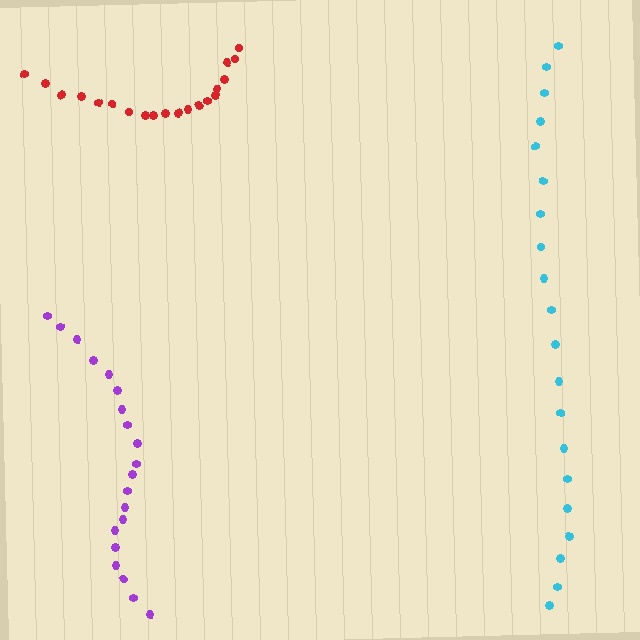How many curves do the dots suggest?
There are 3 distinct paths.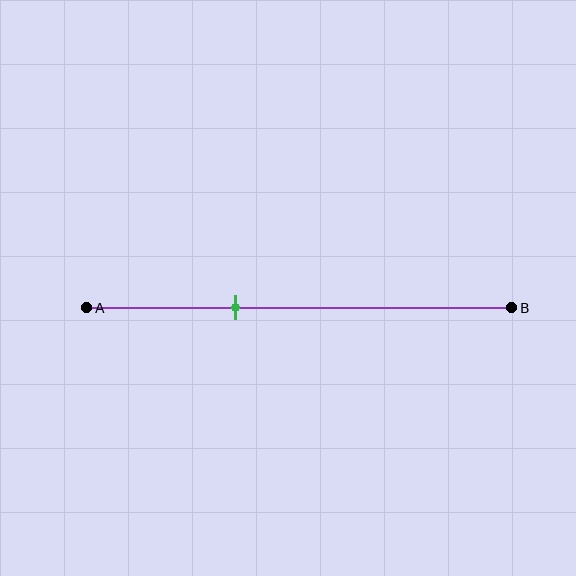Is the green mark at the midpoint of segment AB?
No, the mark is at about 35% from A, not at the 50% midpoint.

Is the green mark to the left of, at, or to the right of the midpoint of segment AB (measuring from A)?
The green mark is to the left of the midpoint of segment AB.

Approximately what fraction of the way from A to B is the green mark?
The green mark is approximately 35% of the way from A to B.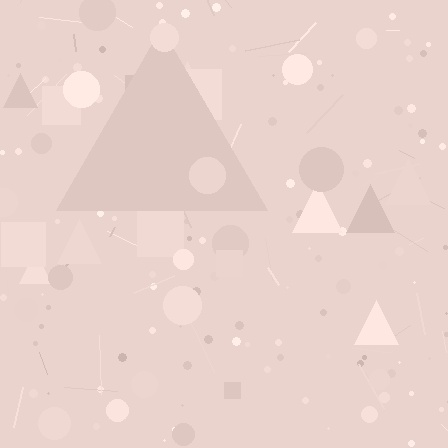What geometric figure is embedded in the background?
A triangle is embedded in the background.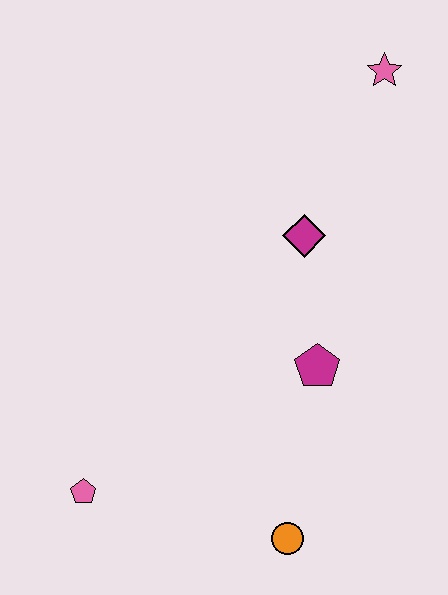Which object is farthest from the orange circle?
The pink star is farthest from the orange circle.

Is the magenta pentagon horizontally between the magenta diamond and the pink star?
Yes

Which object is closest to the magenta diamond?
The magenta pentagon is closest to the magenta diamond.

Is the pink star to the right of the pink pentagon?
Yes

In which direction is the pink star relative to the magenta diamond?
The pink star is above the magenta diamond.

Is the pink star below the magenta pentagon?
No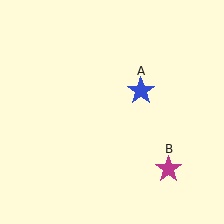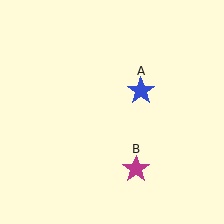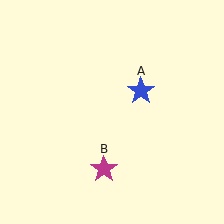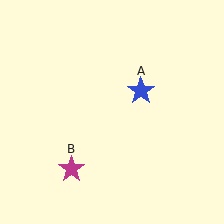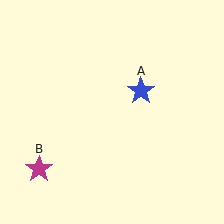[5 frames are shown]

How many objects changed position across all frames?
1 object changed position: magenta star (object B).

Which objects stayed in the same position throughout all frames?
Blue star (object A) remained stationary.